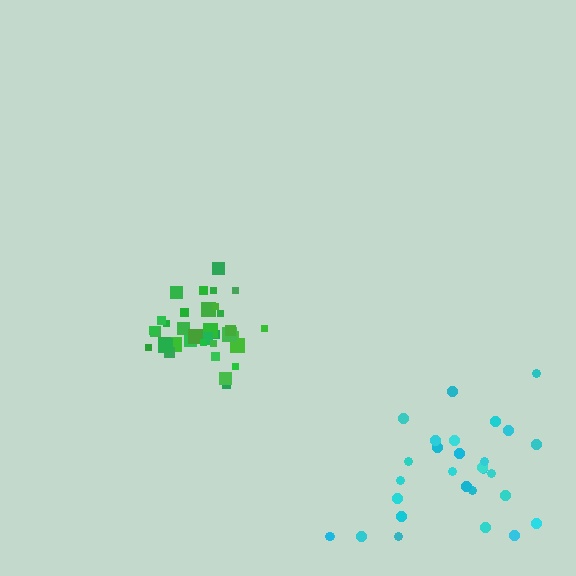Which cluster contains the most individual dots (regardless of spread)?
Green (35).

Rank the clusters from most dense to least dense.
green, cyan.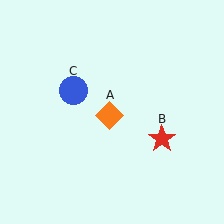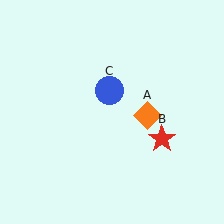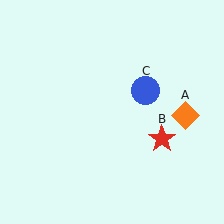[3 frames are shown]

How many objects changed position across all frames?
2 objects changed position: orange diamond (object A), blue circle (object C).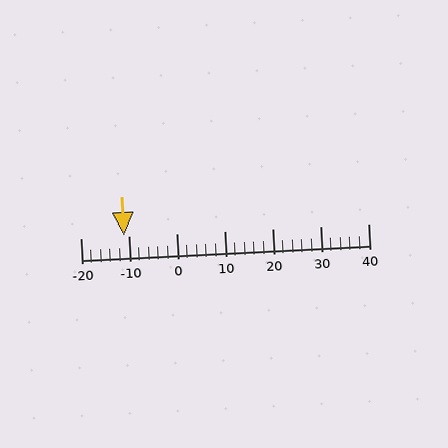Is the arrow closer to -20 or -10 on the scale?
The arrow is closer to -10.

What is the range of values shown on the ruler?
The ruler shows values from -20 to 40.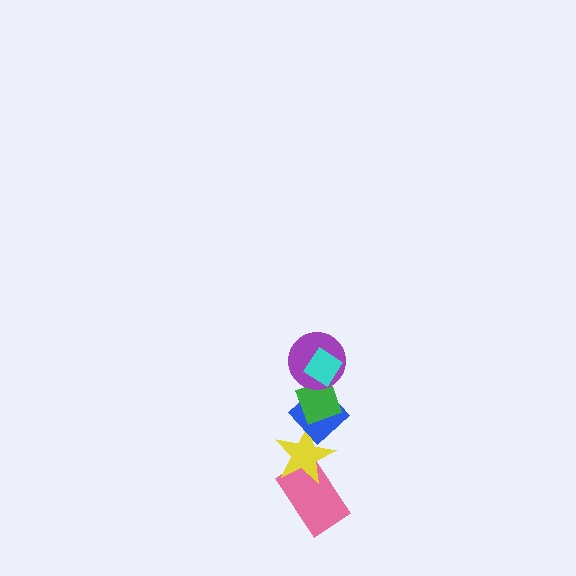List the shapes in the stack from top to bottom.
From top to bottom: the cyan diamond, the purple circle, the green diamond, the blue diamond, the yellow star, the pink rectangle.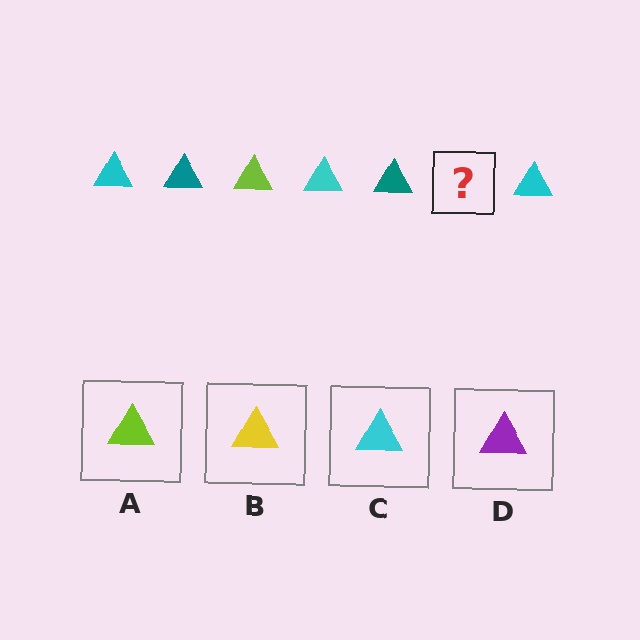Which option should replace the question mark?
Option A.